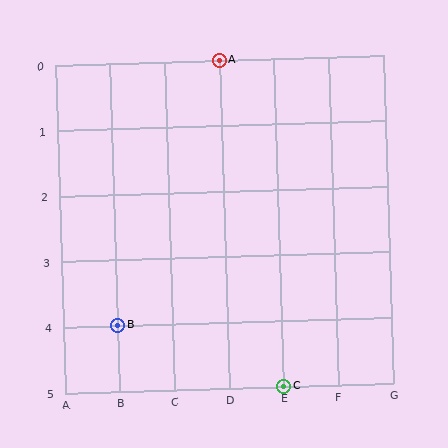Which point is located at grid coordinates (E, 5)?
Point C is at (E, 5).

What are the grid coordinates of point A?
Point A is at grid coordinates (D, 0).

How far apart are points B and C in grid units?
Points B and C are 3 columns and 1 row apart (about 3.2 grid units diagonally).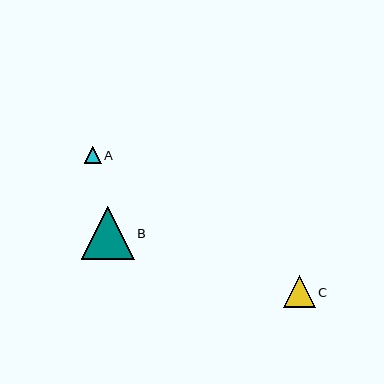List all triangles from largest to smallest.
From largest to smallest: B, C, A.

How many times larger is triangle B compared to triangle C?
Triangle B is approximately 1.7 times the size of triangle C.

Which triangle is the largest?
Triangle B is the largest with a size of approximately 53 pixels.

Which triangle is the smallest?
Triangle A is the smallest with a size of approximately 17 pixels.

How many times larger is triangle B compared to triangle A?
Triangle B is approximately 3.1 times the size of triangle A.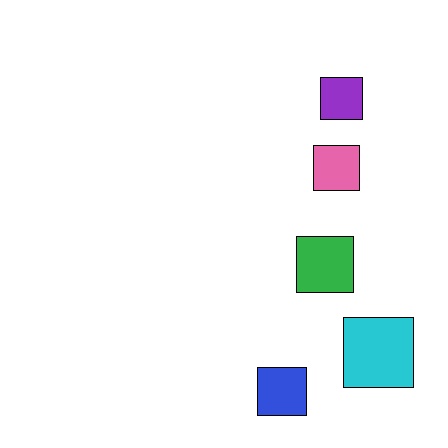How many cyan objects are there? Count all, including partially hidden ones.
There is 1 cyan object.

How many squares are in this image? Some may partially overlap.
There are 5 squares.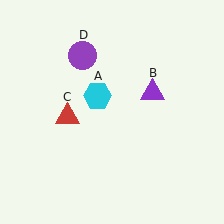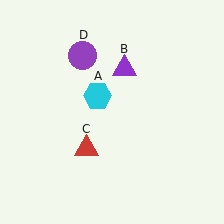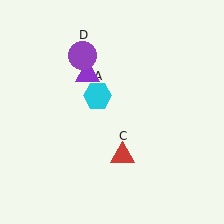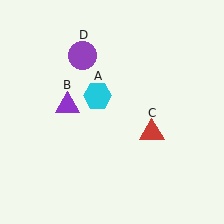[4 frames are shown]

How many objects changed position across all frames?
2 objects changed position: purple triangle (object B), red triangle (object C).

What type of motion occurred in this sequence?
The purple triangle (object B), red triangle (object C) rotated counterclockwise around the center of the scene.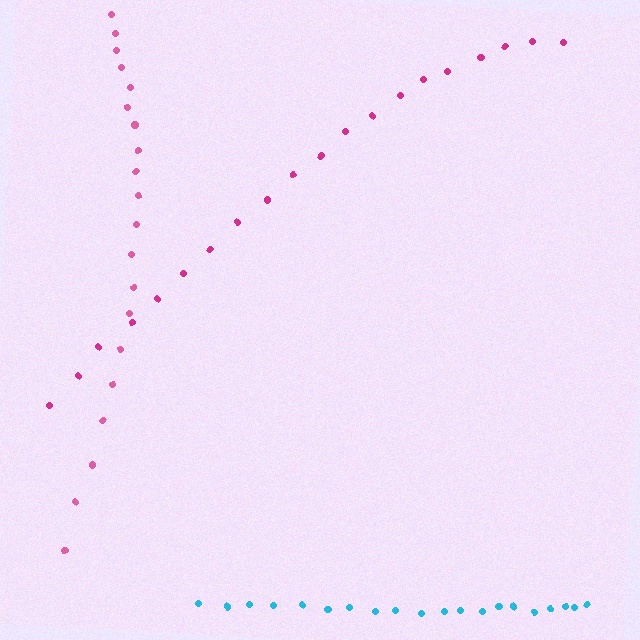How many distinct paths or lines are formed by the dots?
There are 3 distinct paths.